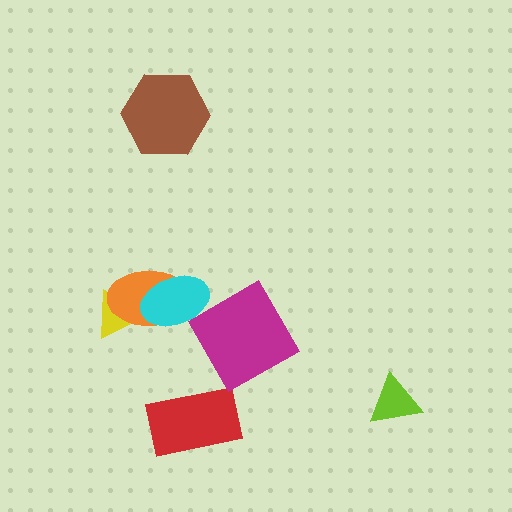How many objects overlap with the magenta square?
0 objects overlap with the magenta square.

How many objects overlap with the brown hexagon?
0 objects overlap with the brown hexagon.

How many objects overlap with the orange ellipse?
2 objects overlap with the orange ellipse.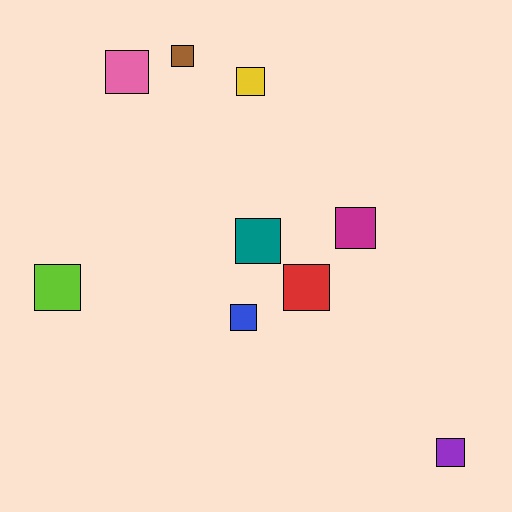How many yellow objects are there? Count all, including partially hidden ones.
There is 1 yellow object.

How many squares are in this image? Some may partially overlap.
There are 9 squares.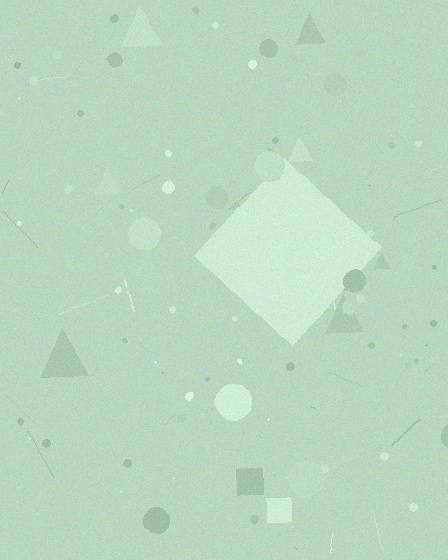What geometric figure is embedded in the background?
A diamond is embedded in the background.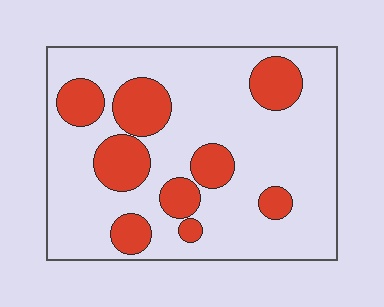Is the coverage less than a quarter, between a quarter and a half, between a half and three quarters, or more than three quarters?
Less than a quarter.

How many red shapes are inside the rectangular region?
9.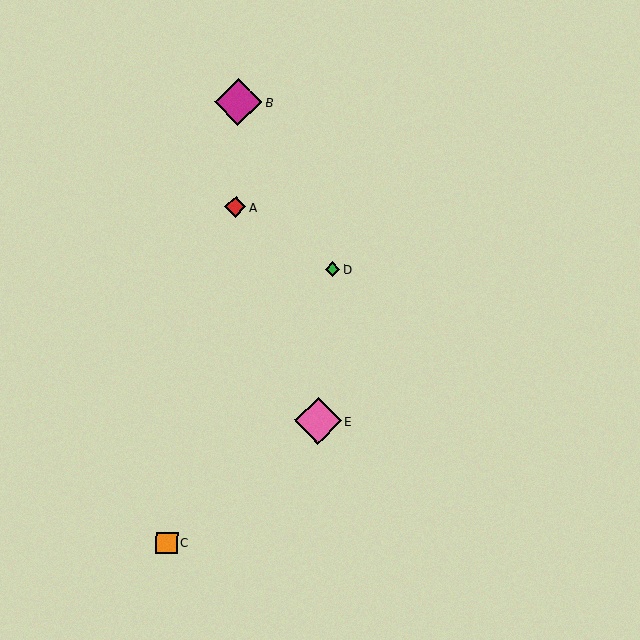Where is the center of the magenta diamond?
The center of the magenta diamond is at (238, 102).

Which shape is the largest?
The magenta diamond (labeled B) is the largest.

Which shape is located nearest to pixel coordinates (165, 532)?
The orange square (labeled C) at (167, 543) is nearest to that location.